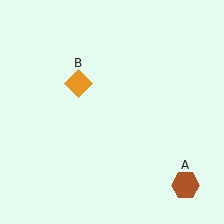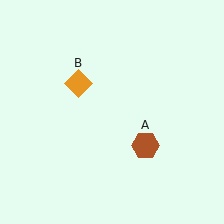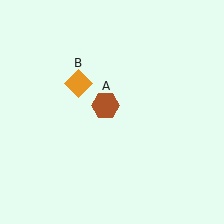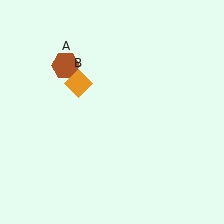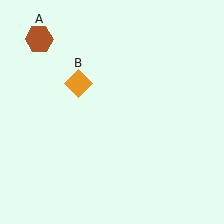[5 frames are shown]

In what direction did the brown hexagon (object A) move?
The brown hexagon (object A) moved up and to the left.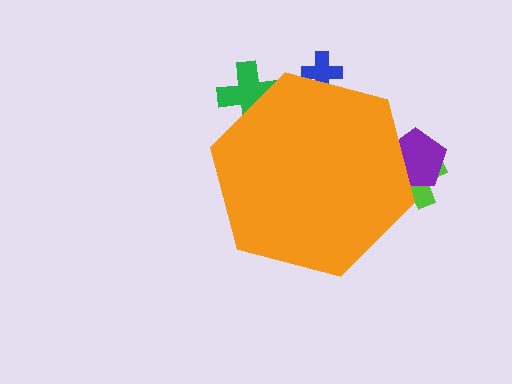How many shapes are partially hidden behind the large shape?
4 shapes are partially hidden.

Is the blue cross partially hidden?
Yes, the blue cross is partially hidden behind the orange hexagon.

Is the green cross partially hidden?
Yes, the green cross is partially hidden behind the orange hexagon.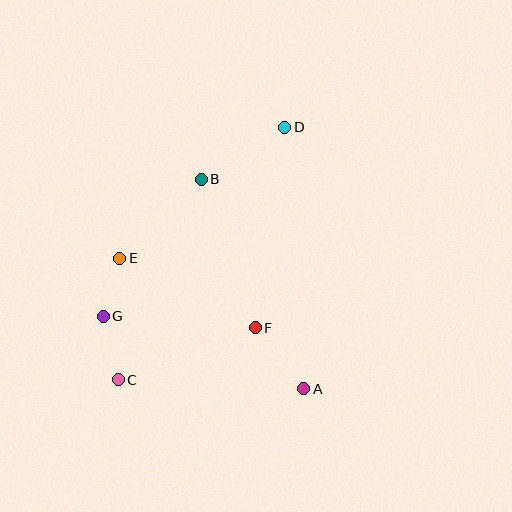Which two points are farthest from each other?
Points C and D are farthest from each other.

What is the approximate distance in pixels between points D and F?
The distance between D and F is approximately 203 pixels.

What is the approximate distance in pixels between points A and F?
The distance between A and F is approximately 78 pixels.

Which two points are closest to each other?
Points E and G are closest to each other.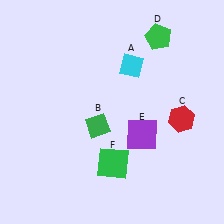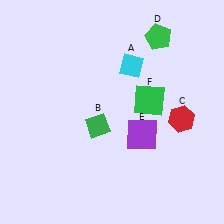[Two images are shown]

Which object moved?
The green square (F) moved up.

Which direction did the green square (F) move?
The green square (F) moved up.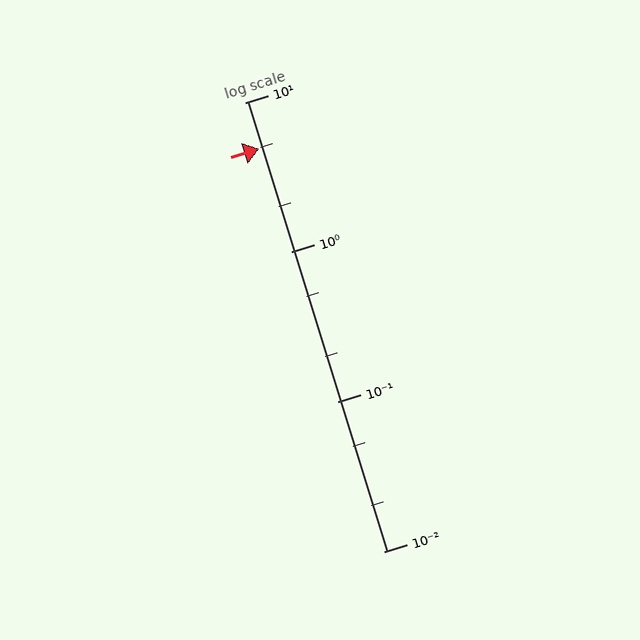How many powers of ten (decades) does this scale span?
The scale spans 3 decades, from 0.01 to 10.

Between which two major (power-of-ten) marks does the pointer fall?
The pointer is between 1 and 10.